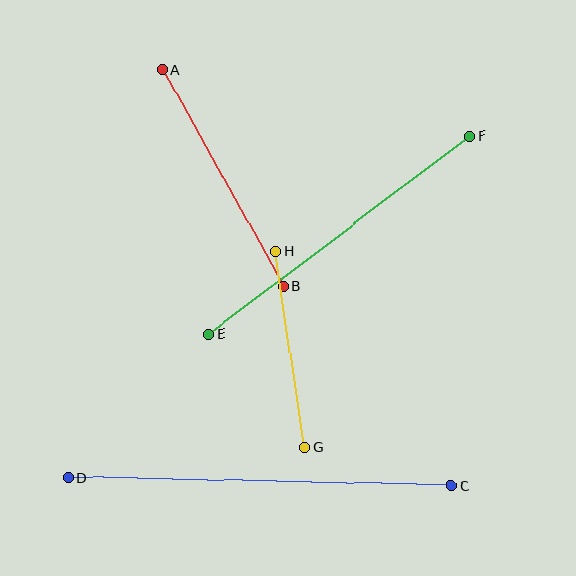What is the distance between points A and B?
The distance is approximately 248 pixels.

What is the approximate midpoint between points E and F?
The midpoint is at approximately (339, 235) pixels.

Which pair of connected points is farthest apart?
Points C and D are farthest apart.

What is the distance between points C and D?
The distance is approximately 383 pixels.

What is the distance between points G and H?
The distance is approximately 198 pixels.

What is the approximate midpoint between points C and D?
The midpoint is at approximately (260, 481) pixels.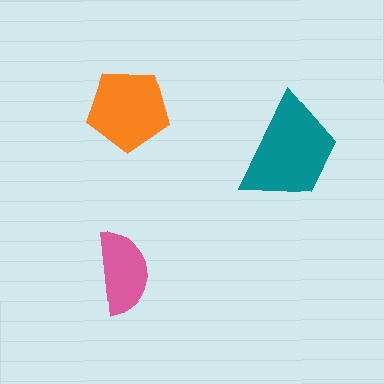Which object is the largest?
The teal trapezoid.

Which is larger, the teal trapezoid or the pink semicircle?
The teal trapezoid.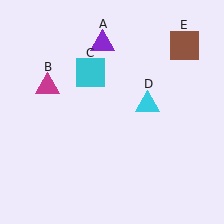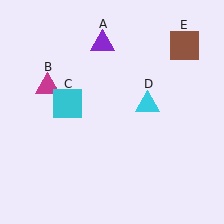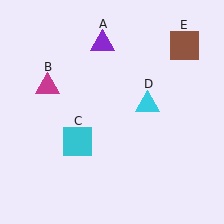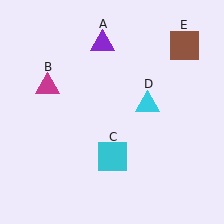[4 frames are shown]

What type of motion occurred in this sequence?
The cyan square (object C) rotated counterclockwise around the center of the scene.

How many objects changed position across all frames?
1 object changed position: cyan square (object C).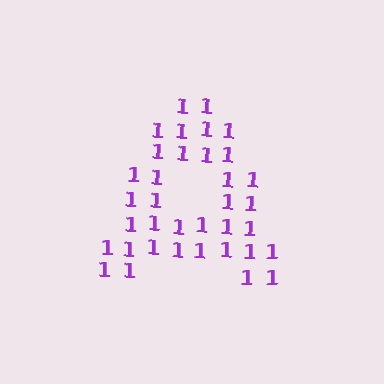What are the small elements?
The small elements are digit 1's.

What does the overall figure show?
The overall figure shows the letter A.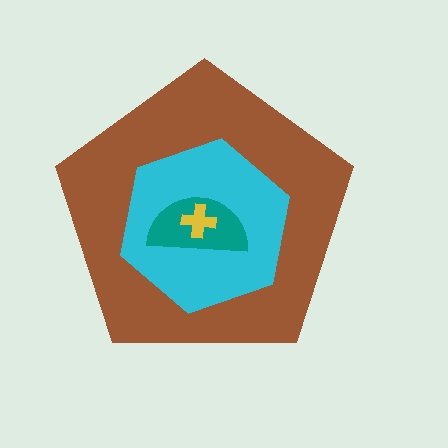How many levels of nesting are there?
4.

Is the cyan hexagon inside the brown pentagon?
Yes.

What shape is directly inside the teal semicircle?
The yellow cross.